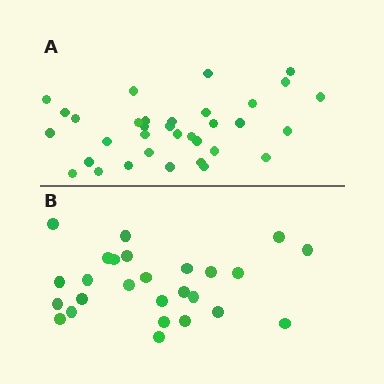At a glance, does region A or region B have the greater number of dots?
Region A (the top region) has more dots.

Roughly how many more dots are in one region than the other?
Region A has roughly 8 or so more dots than region B.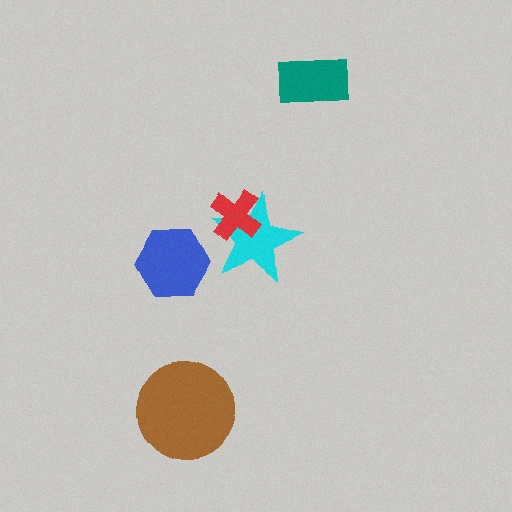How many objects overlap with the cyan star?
1 object overlaps with the cyan star.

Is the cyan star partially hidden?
Yes, it is partially covered by another shape.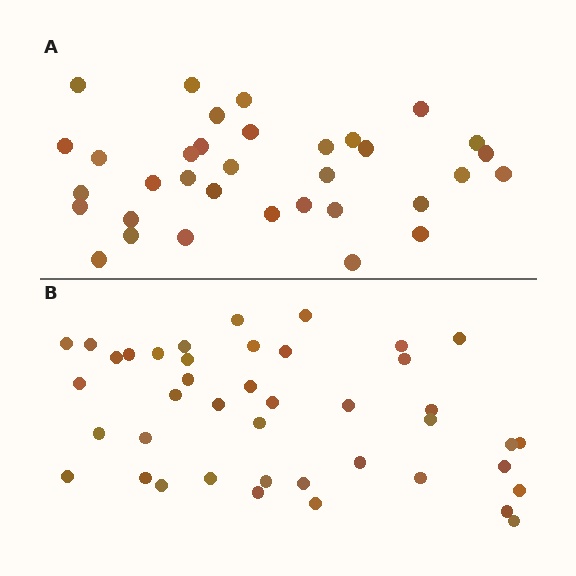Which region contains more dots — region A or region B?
Region B (the bottom region) has more dots.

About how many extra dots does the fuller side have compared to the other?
Region B has roughly 8 or so more dots than region A.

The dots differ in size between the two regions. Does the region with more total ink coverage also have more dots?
No. Region A has more total ink coverage because its dots are larger, but region B actually contains more individual dots. Total area can be misleading — the number of items is what matters here.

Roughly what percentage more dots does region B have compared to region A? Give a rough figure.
About 25% more.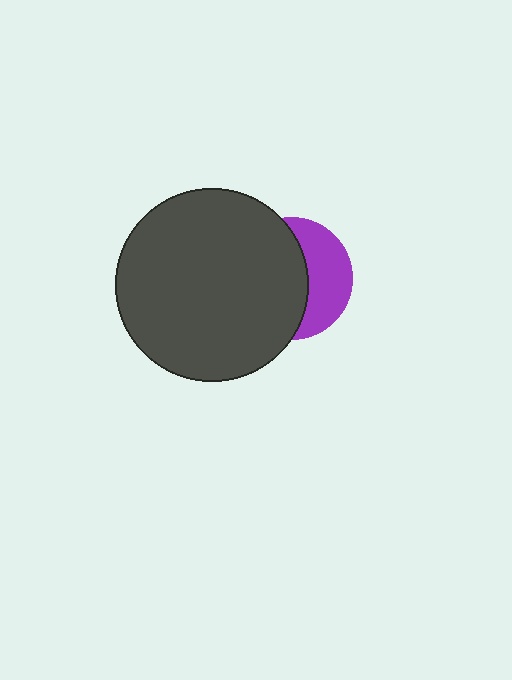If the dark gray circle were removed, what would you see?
You would see the complete purple circle.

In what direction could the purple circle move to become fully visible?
The purple circle could move right. That would shift it out from behind the dark gray circle entirely.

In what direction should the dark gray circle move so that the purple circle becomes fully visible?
The dark gray circle should move left. That is the shortest direction to clear the overlap and leave the purple circle fully visible.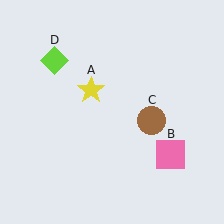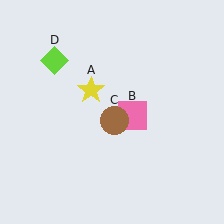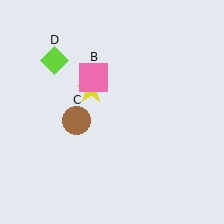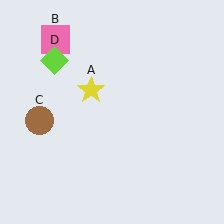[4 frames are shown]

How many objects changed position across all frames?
2 objects changed position: pink square (object B), brown circle (object C).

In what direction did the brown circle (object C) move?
The brown circle (object C) moved left.